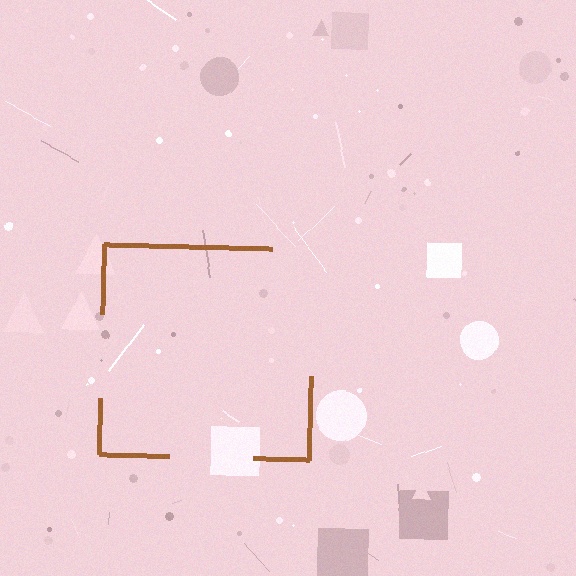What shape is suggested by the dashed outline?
The dashed outline suggests a square.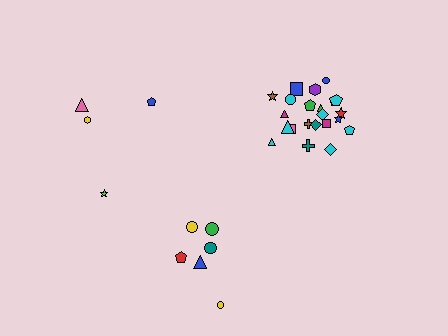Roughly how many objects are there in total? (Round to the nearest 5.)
Roughly 30 objects in total.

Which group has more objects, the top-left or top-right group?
The top-right group.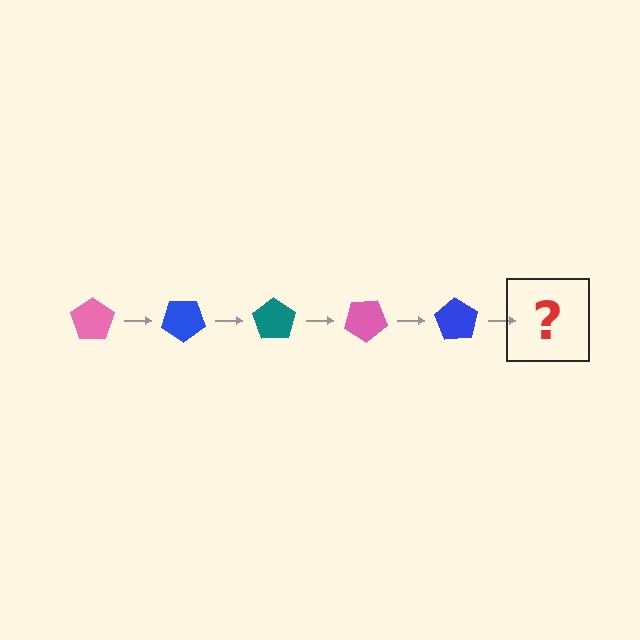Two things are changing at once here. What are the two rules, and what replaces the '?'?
The two rules are that it rotates 35 degrees each step and the color cycles through pink, blue, and teal. The '?' should be a teal pentagon, rotated 175 degrees from the start.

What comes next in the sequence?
The next element should be a teal pentagon, rotated 175 degrees from the start.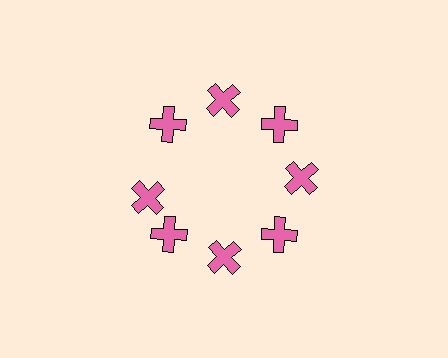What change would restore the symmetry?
The symmetry would be restored by rotating it back into even spacing with its neighbors so that all 8 crosses sit at equal angles and equal distance from the center.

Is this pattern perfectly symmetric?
No. The 8 pink crosses are arranged in a ring, but one element near the 9 o'clock position is rotated out of alignment along the ring, breaking the 8-fold rotational symmetry.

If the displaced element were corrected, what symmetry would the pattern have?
It would have 8-fold rotational symmetry — the pattern would map onto itself every 45 degrees.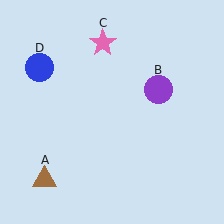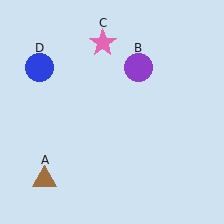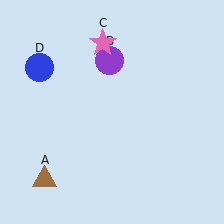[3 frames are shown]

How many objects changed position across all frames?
1 object changed position: purple circle (object B).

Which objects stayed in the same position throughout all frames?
Brown triangle (object A) and pink star (object C) and blue circle (object D) remained stationary.